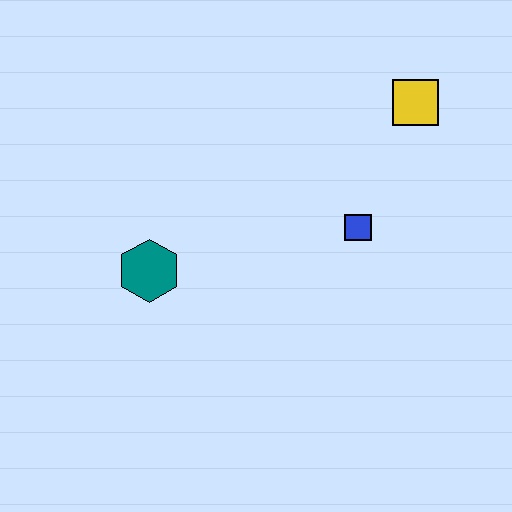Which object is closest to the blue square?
The yellow square is closest to the blue square.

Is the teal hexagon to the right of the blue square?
No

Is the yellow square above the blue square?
Yes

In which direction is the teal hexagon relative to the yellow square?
The teal hexagon is to the left of the yellow square.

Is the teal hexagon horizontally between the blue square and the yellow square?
No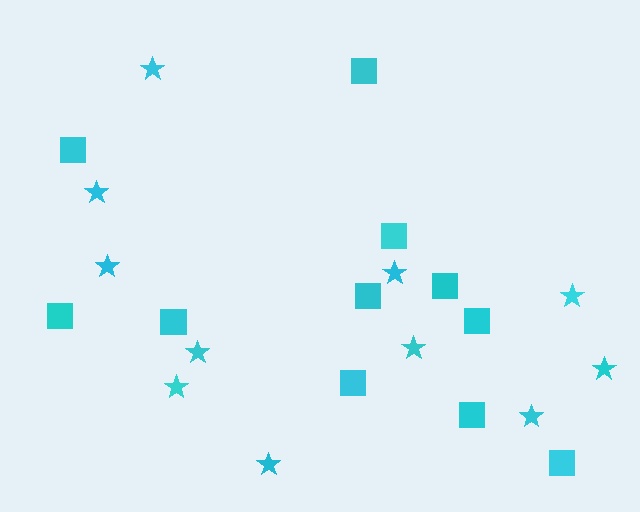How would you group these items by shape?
There are 2 groups: one group of stars (11) and one group of squares (11).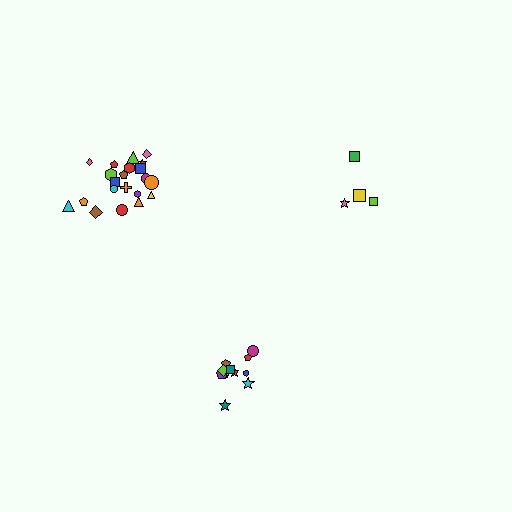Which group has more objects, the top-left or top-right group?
The top-left group.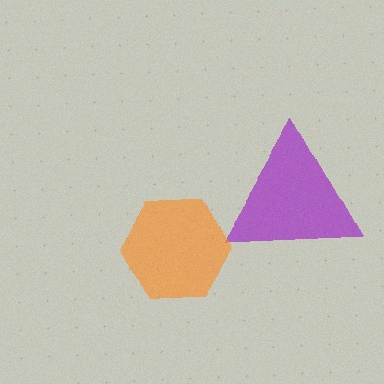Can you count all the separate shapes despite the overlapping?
Yes, there are 2 separate shapes.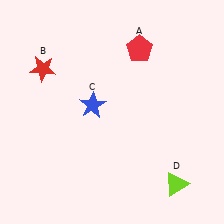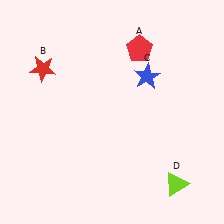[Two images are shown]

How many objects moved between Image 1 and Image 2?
1 object moved between the two images.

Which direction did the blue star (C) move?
The blue star (C) moved right.